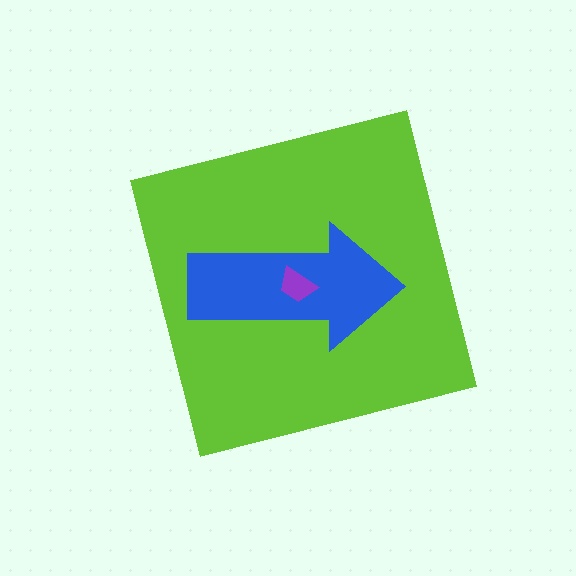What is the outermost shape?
The lime square.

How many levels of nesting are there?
3.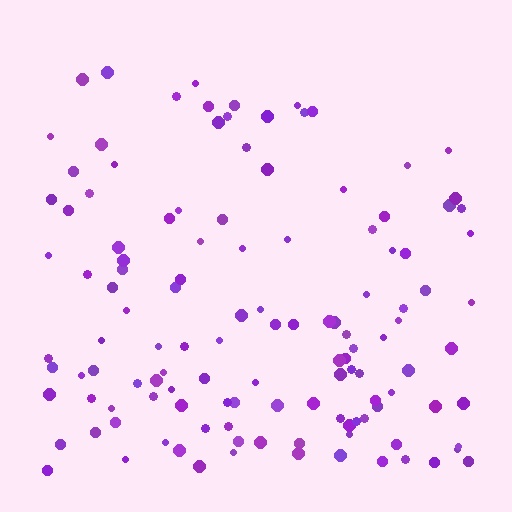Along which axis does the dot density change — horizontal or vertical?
Vertical.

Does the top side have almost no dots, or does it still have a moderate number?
Still a moderate number, just noticeably fewer than the bottom.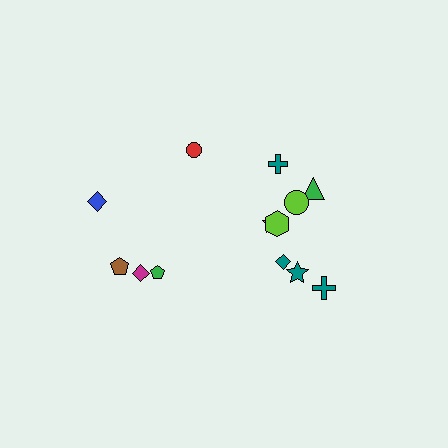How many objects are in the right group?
There are 8 objects.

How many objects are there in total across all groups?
There are 13 objects.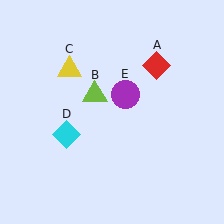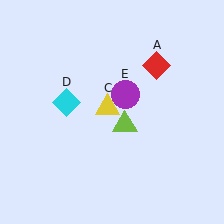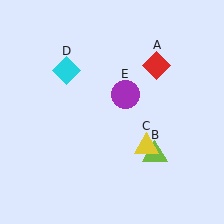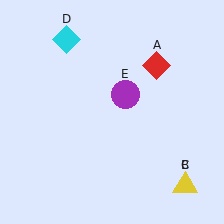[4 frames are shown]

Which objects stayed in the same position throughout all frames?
Red diamond (object A) and purple circle (object E) remained stationary.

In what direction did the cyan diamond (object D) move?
The cyan diamond (object D) moved up.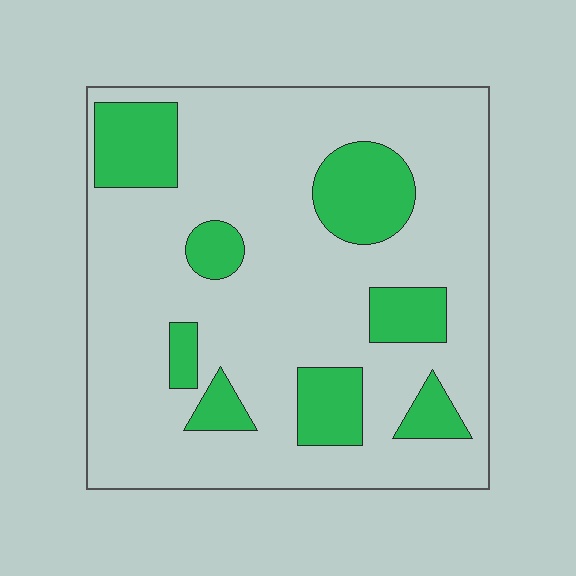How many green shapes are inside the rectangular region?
8.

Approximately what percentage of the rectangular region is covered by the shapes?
Approximately 20%.